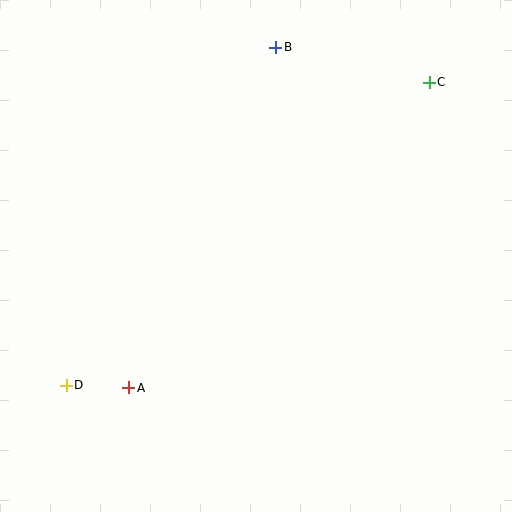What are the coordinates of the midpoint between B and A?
The midpoint between B and A is at (202, 217).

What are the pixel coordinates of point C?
Point C is at (429, 82).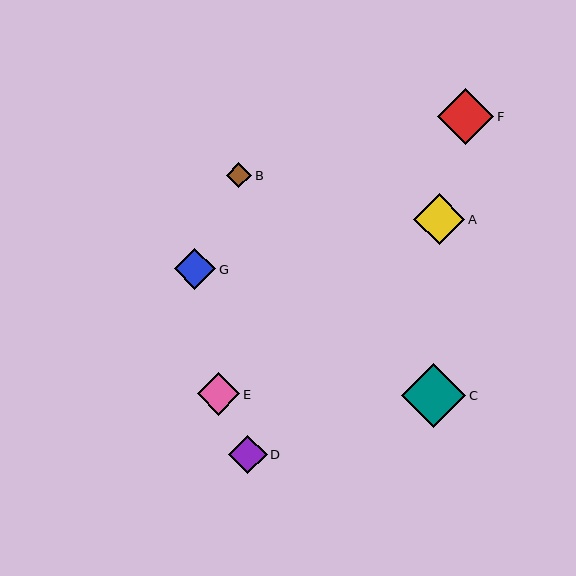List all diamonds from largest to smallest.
From largest to smallest: C, F, A, E, G, D, B.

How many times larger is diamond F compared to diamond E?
Diamond F is approximately 1.3 times the size of diamond E.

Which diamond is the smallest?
Diamond B is the smallest with a size of approximately 26 pixels.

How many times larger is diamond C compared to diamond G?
Diamond C is approximately 1.6 times the size of diamond G.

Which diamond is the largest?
Diamond C is the largest with a size of approximately 65 pixels.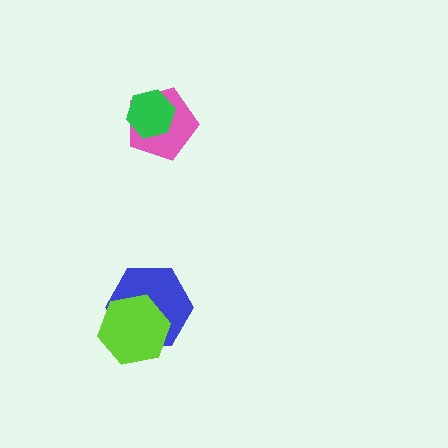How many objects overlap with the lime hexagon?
1 object overlaps with the lime hexagon.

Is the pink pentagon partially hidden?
Yes, it is partially covered by another shape.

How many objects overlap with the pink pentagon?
1 object overlaps with the pink pentagon.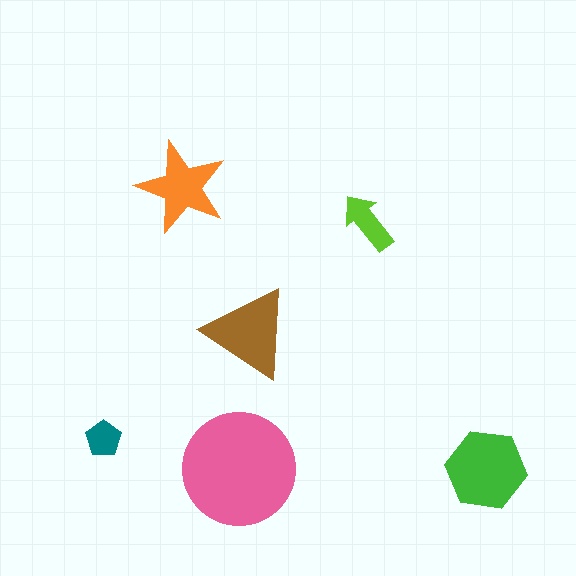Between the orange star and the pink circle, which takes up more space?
The pink circle.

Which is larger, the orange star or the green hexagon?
The green hexagon.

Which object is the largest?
The pink circle.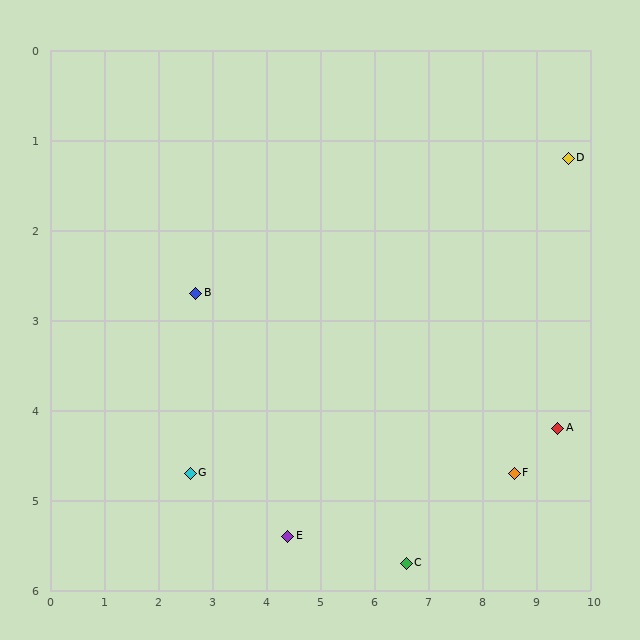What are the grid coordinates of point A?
Point A is at approximately (9.4, 4.2).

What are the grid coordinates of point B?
Point B is at approximately (2.7, 2.7).